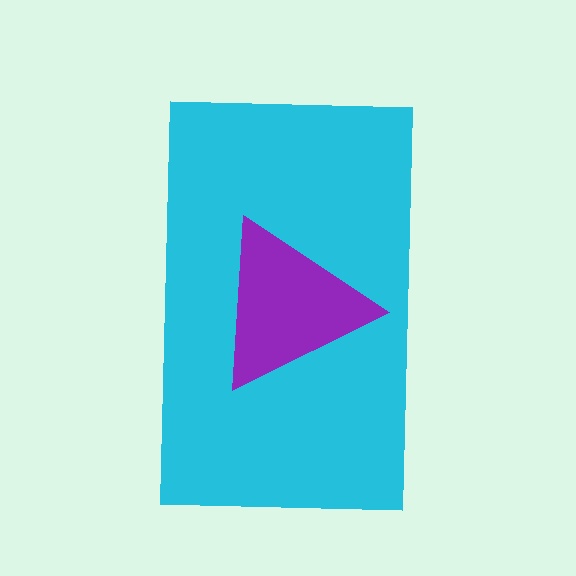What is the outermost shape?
The cyan rectangle.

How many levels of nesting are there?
2.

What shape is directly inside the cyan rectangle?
The purple triangle.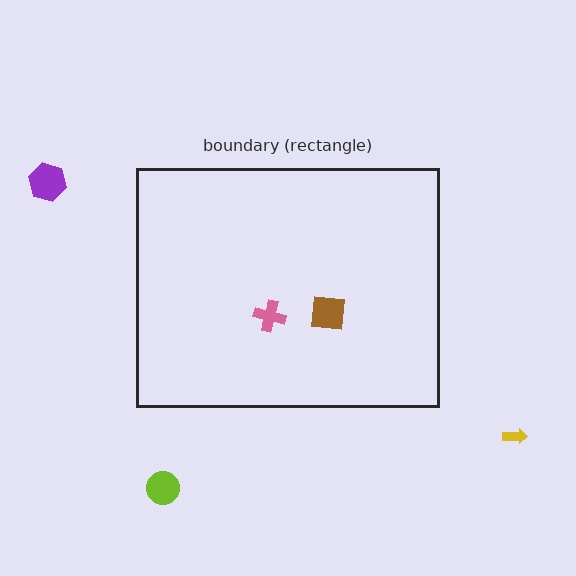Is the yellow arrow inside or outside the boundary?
Outside.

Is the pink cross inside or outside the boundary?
Inside.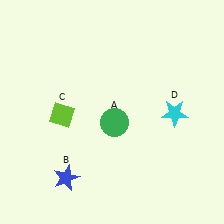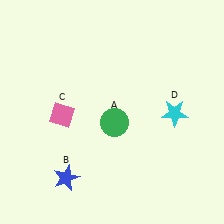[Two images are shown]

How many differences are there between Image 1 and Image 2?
There is 1 difference between the two images.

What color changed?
The diamond (C) changed from lime in Image 1 to pink in Image 2.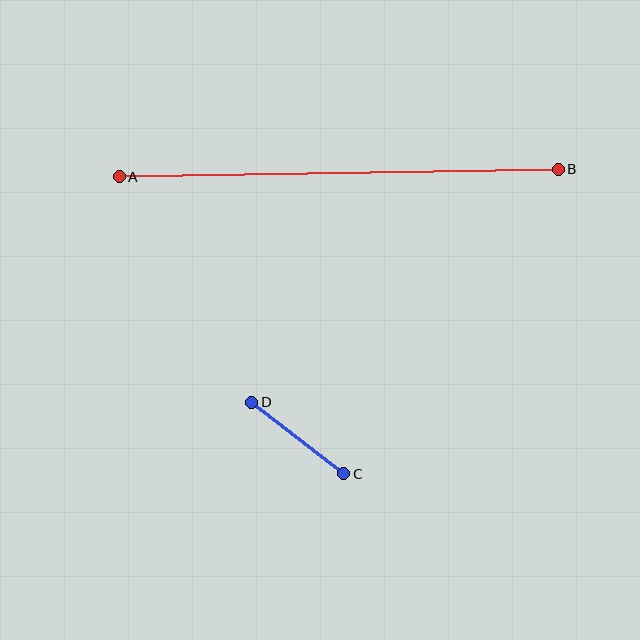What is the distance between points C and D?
The distance is approximately 117 pixels.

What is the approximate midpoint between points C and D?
The midpoint is at approximately (298, 438) pixels.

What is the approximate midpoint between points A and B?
The midpoint is at approximately (339, 173) pixels.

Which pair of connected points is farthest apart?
Points A and B are farthest apart.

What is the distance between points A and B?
The distance is approximately 439 pixels.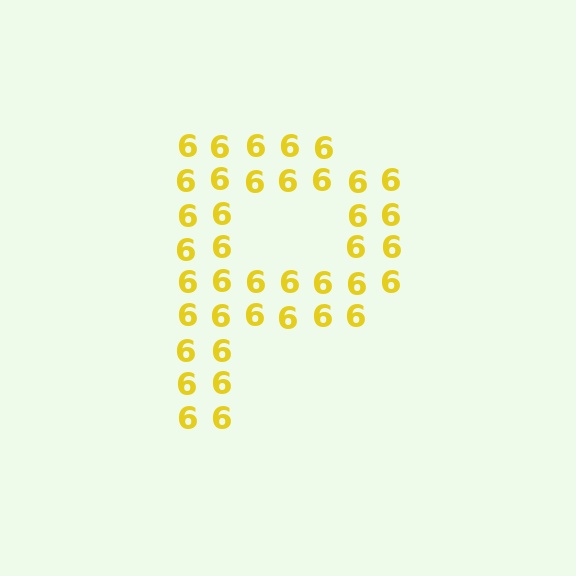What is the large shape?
The large shape is the letter P.